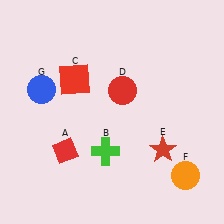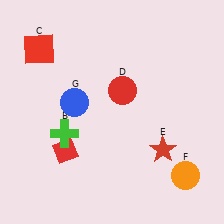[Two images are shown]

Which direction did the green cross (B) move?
The green cross (B) moved left.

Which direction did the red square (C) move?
The red square (C) moved left.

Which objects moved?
The objects that moved are: the green cross (B), the red square (C), the blue circle (G).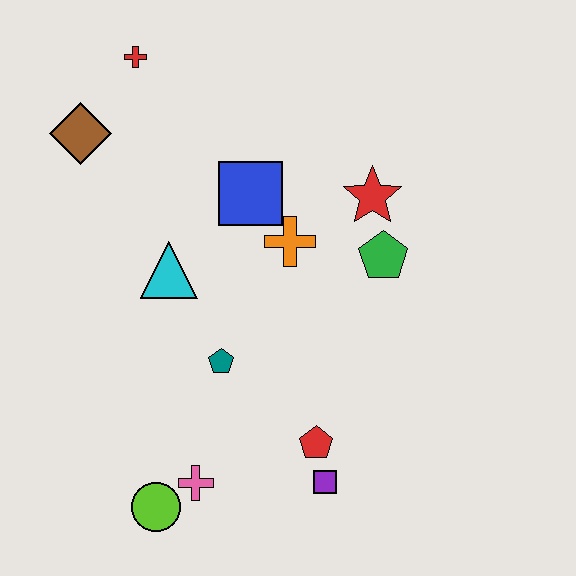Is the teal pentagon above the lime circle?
Yes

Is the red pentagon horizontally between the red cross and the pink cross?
No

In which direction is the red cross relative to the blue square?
The red cross is above the blue square.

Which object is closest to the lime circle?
The pink cross is closest to the lime circle.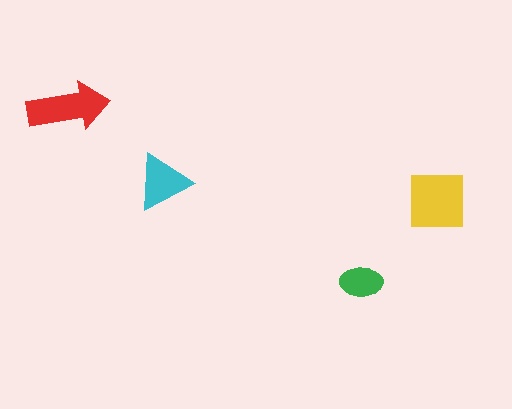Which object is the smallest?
The green ellipse.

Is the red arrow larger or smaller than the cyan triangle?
Larger.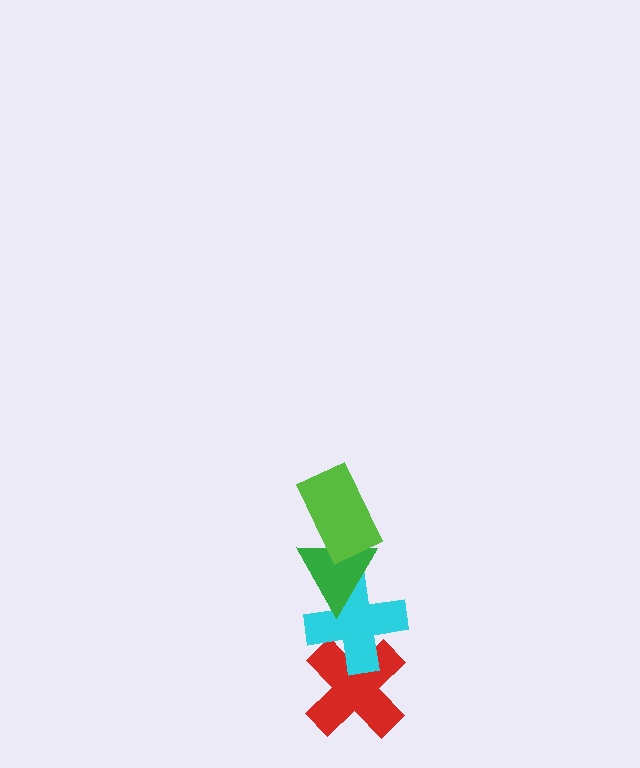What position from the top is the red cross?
The red cross is 4th from the top.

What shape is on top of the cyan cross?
The green triangle is on top of the cyan cross.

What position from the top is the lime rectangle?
The lime rectangle is 1st from the top.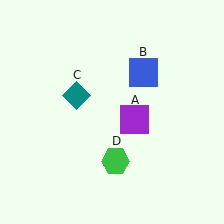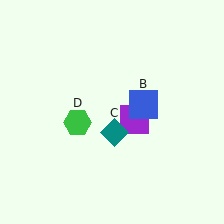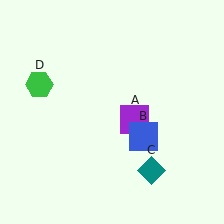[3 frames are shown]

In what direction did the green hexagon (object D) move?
The green hexagon (object D) moved up and to the left.